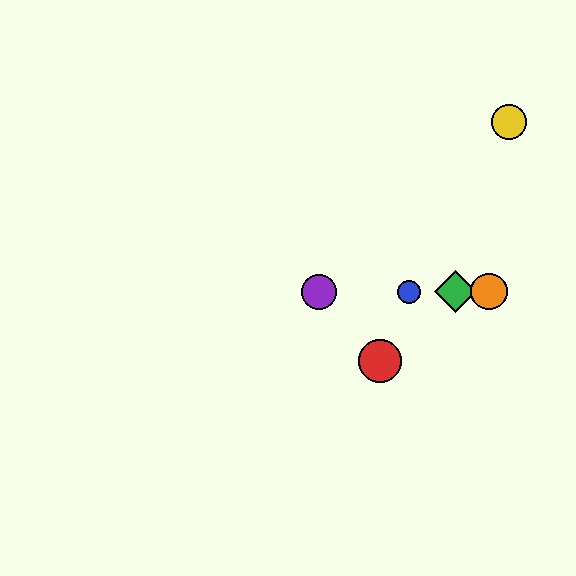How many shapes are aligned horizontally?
4 shapes (the blue circle, the green diamond, the purple circle, the orange circle) are aligned horizontally.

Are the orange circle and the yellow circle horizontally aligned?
No, the orange circle is at y≈292 and the yellow circle is at y≈122.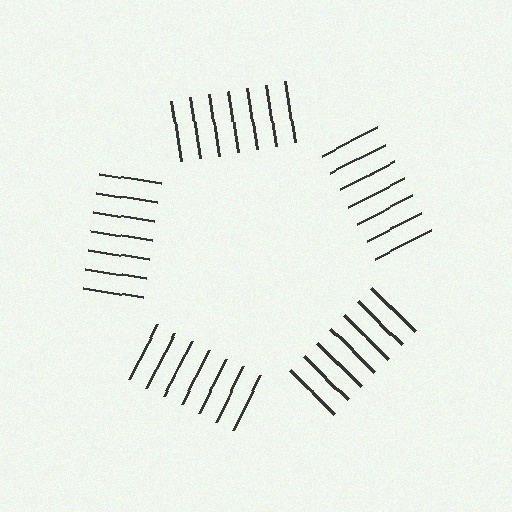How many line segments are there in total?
35 — 7 along each of the 5 edges.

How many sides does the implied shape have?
5 sides — the line-ends trace a pentagon.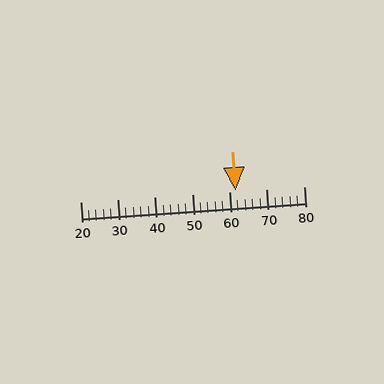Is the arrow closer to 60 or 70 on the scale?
The arrow is closer to 60.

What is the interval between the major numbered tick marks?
The major tick marks are spaced 10 units apart.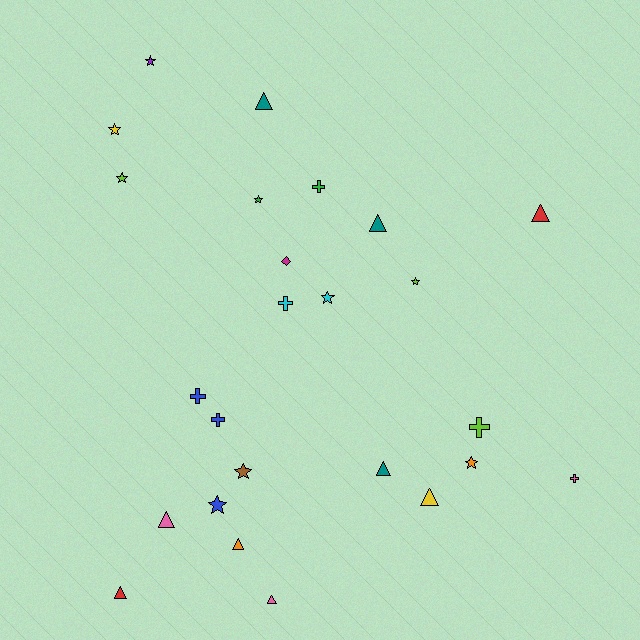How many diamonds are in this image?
There is 1 diamond.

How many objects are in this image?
There are 25 objects.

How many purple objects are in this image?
There is 1 purple object.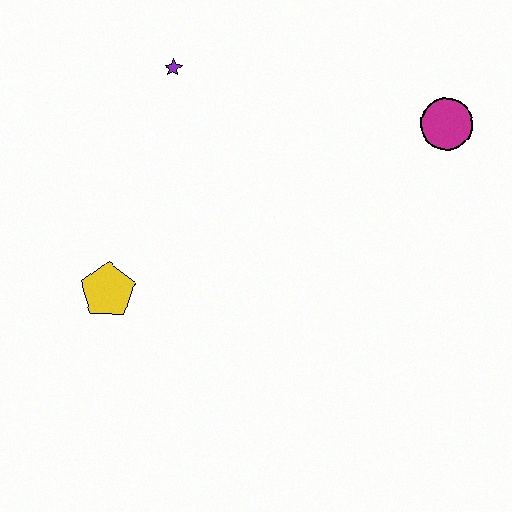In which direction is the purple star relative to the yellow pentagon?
The purple star is above the yellow pentagon.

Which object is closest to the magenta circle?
The purple star is closest to the magenta circle.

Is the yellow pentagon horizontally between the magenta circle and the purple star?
No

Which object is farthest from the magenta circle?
The yellow pentagon is farthest from the magenta circle.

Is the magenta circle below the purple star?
Yes